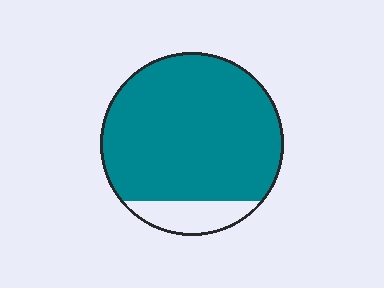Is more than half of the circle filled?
Yes.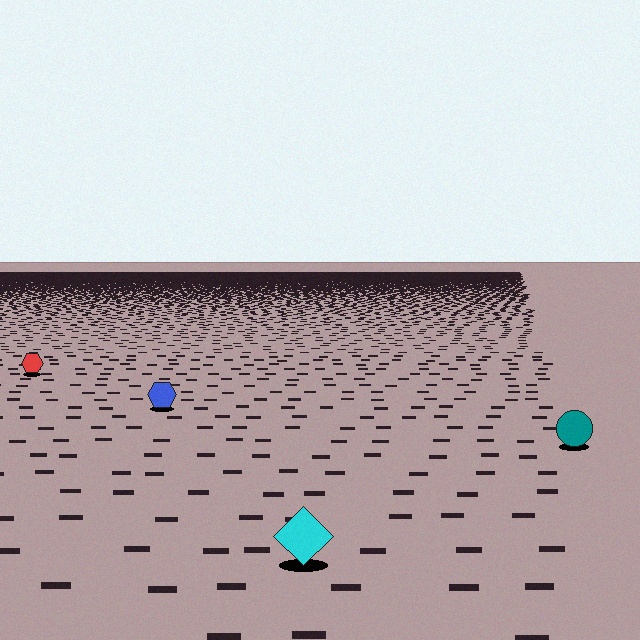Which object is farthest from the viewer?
The red hexagon is farthest from the viewer. It appears smaller and the ground texture around it is denser.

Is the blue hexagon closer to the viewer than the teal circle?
No. The teal circle is closer — you can tell from the texture gradient: the ground texture is coarser near it.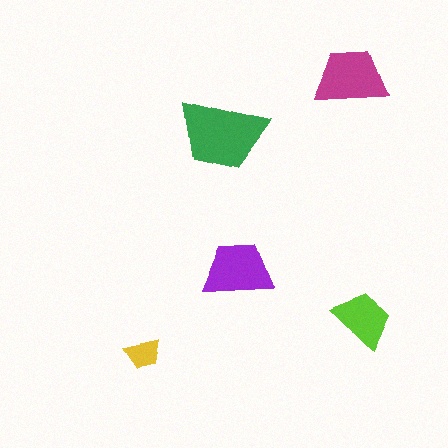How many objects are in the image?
There are 5 objects in the image.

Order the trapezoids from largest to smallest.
the green one, the magenta one, the purple one, the lime one, the yellow one.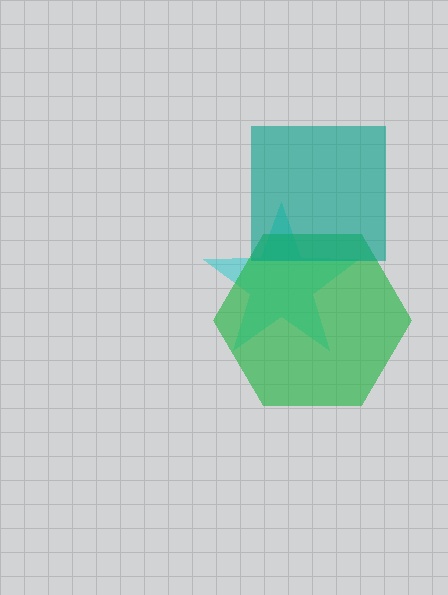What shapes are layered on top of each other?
The layered shapes are: a cyan star, a green hexagon, a teal square.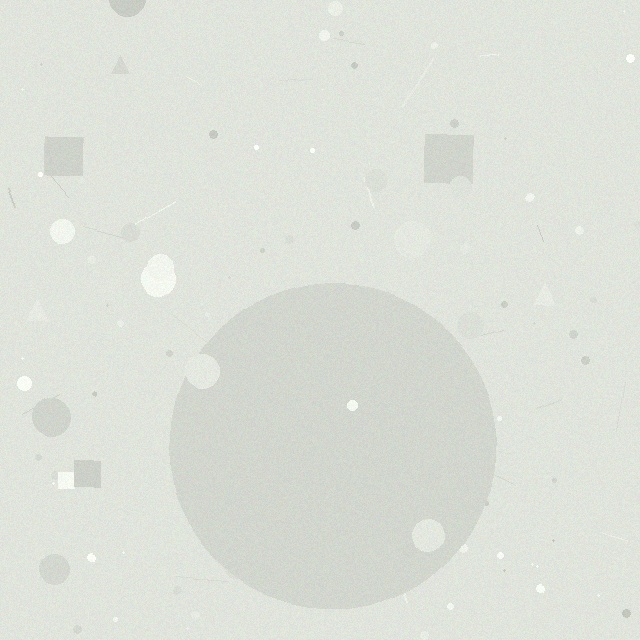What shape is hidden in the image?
A circle is hidden in the image.